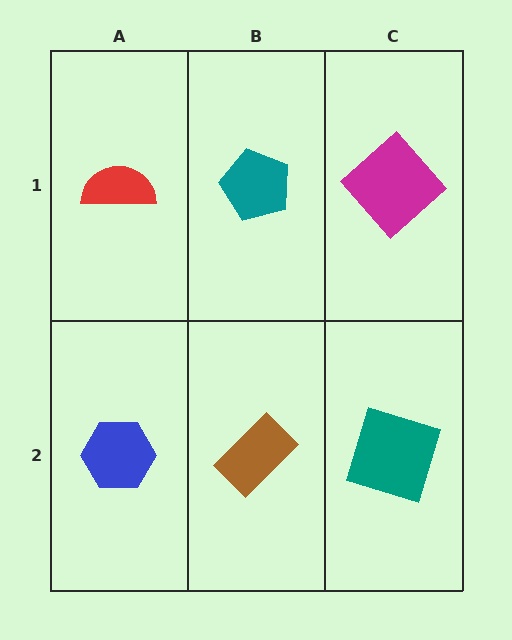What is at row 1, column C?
A magenta diamond.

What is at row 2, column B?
A brown rectangle.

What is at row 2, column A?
A blue hexagon.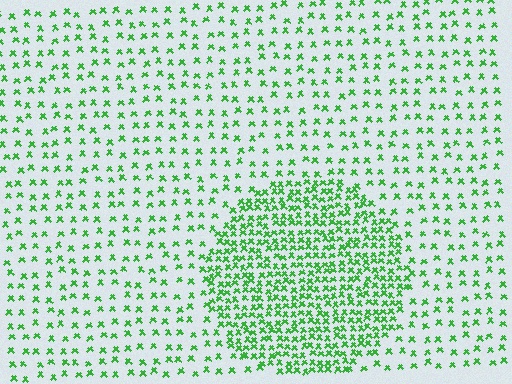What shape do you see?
I see a circle.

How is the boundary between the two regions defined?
The boundary is defined by a change in element density (approximately 2.5x ratio). All elements are the same color, size, and shape.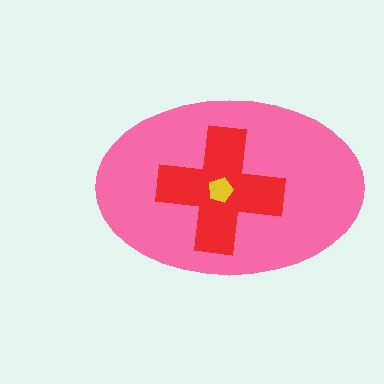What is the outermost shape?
The pink ellipse.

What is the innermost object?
The yellow pentagon.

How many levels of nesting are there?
3.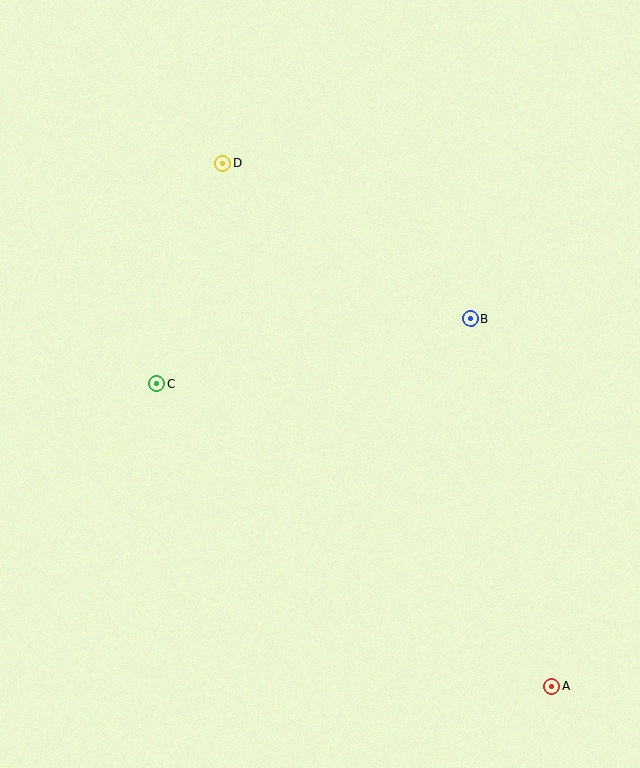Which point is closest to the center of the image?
Point C at (157, 384) is closest to the center.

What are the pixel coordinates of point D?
Point D is at (223, 163).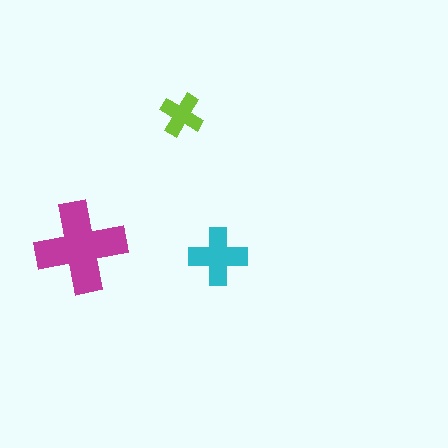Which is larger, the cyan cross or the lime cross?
The cyan one.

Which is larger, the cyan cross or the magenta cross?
The magenta one.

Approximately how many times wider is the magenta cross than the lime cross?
About 2 times wider.